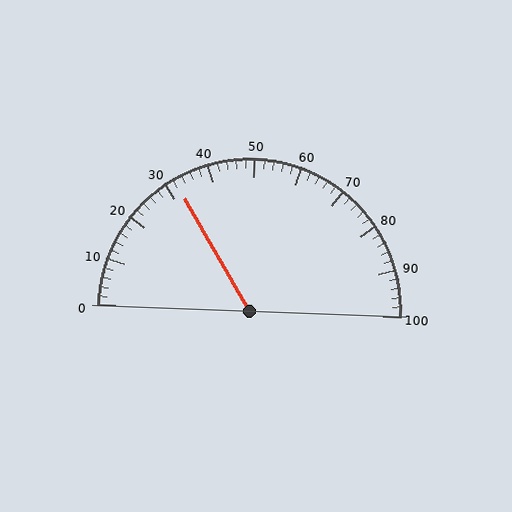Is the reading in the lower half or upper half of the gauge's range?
The reading is in the lower half of the range (0 to 100).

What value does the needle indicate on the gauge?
The needle indicates approximately 32.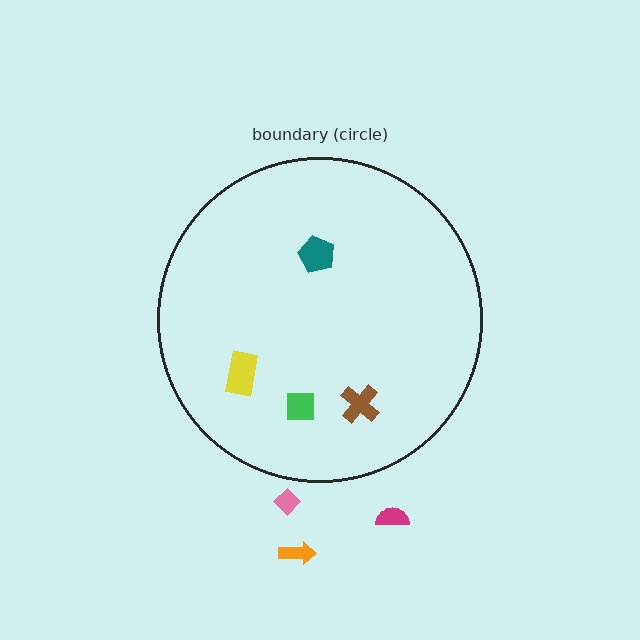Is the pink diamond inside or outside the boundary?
Outside.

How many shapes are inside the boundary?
4 inside, 3 outside.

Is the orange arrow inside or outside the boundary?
Outside.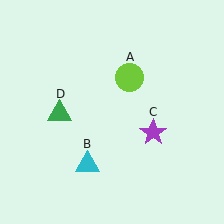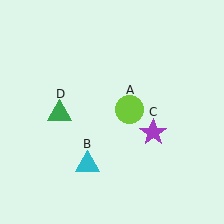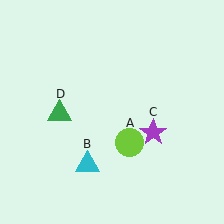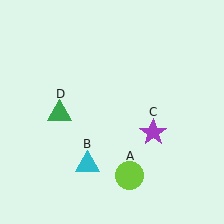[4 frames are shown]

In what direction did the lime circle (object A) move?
The lime circle (object A) moved down.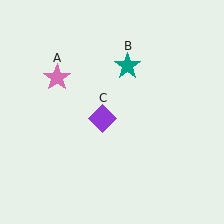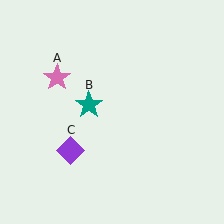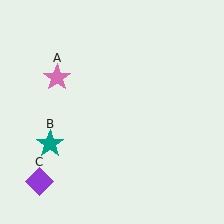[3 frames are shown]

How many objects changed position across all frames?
2 objects changed position: teal star (object B), purple diamond (object C).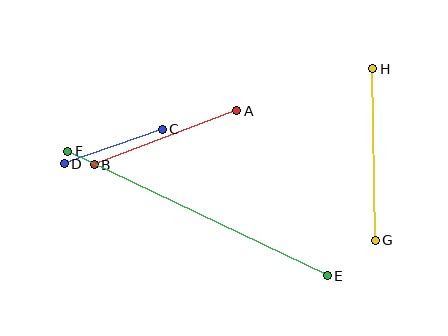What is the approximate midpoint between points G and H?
The midpoint is at approximately (374, 154) pixels.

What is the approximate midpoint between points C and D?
The midpoint is at approximately (113, 146) pixels.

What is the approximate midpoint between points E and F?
The midpoint is at approximately (197, 213) pixels.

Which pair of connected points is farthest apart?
Points E and F are farthest apart.